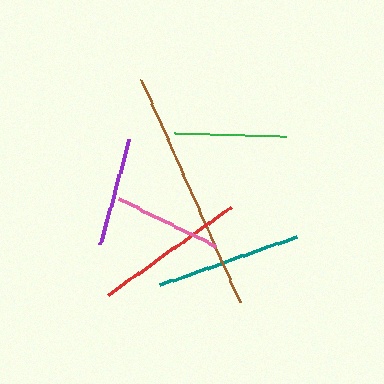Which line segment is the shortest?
The pink line is the shortest at approximately 109 pixels.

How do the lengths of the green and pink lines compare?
The green and pink lines are approximately the same length.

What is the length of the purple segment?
The purple segment is approximately 110 pixels long.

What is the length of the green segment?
The green segment is approximately 112 pixels long.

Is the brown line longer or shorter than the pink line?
The brown line is longer than the pink line.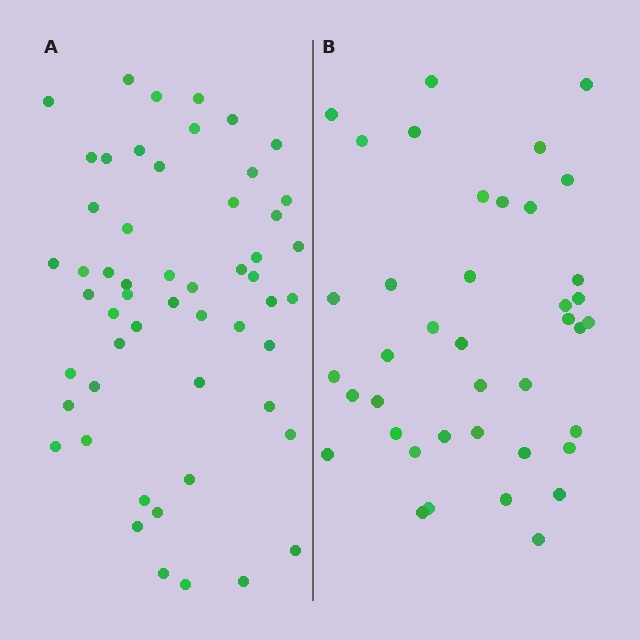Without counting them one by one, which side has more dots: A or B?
Region A (the left region) has more dots.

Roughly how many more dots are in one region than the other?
Region A has approximately 15 more dots than region B.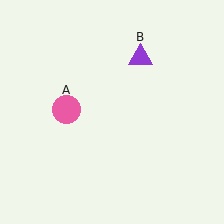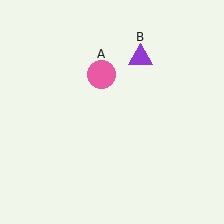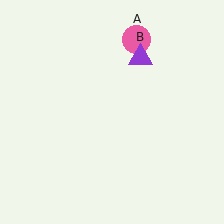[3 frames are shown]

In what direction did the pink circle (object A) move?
The pink circle (object A) moved up and to the right.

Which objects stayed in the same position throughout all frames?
Purple triangle (object B) remained stationary.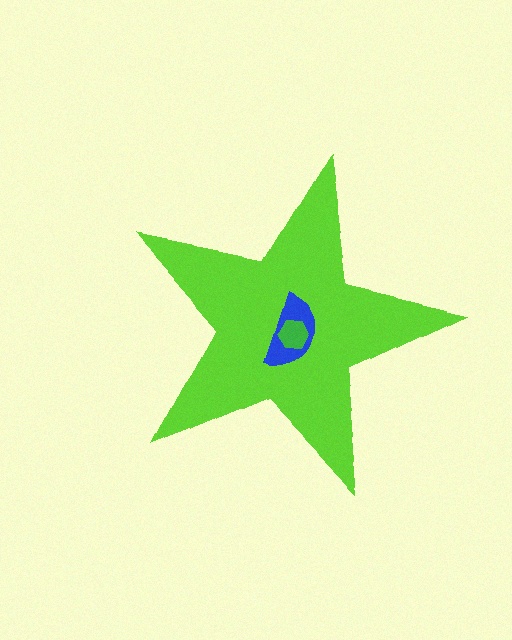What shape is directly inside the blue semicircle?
The green hexagon.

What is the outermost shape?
The lime star.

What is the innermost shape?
The green hexagon.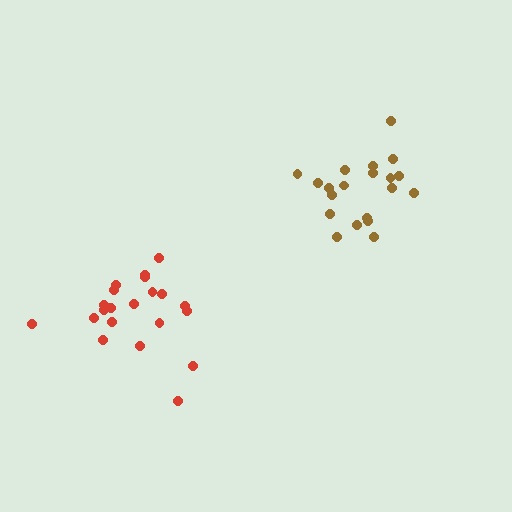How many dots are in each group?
Group 1: 21 dots, Group 2: 20 dots (41 total).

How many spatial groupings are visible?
There are 2 spatial groupings.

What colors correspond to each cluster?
The clusters are colored: red, brown.